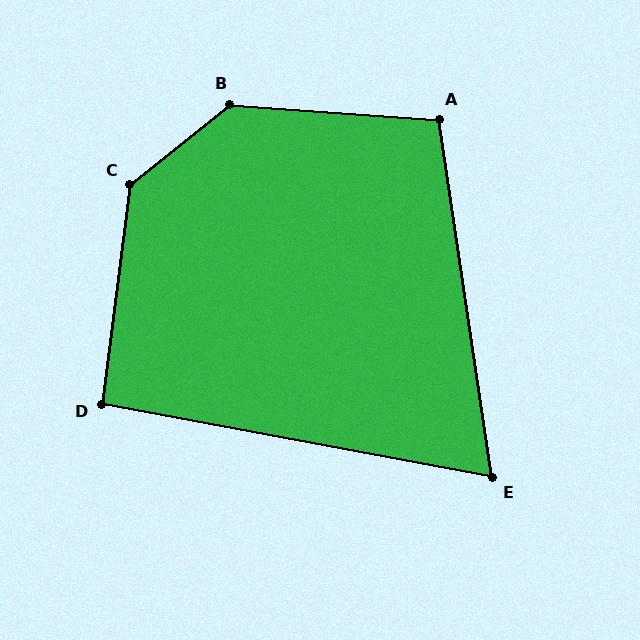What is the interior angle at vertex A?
Approximately 102 degrees (obtuse).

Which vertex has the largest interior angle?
B, at approximately 137 degrees.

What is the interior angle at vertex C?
Approximately 136 degrees (obtuse).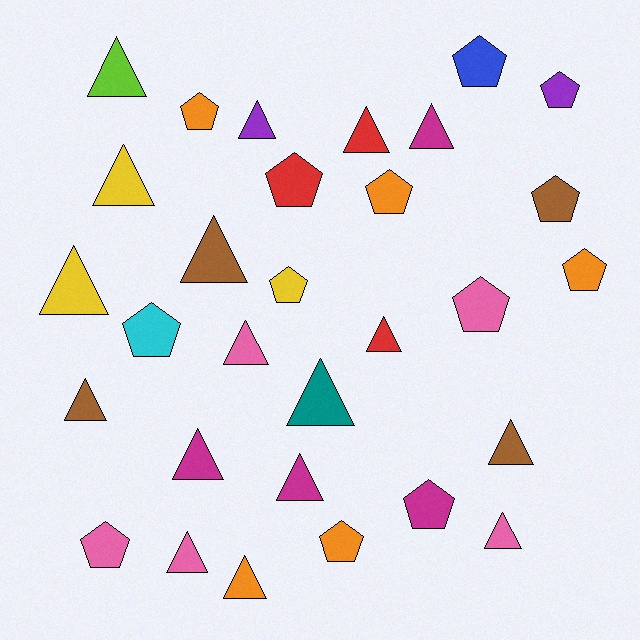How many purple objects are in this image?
There are 2 purple objects.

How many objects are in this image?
There are 30 objects.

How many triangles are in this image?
There are 17 triangles.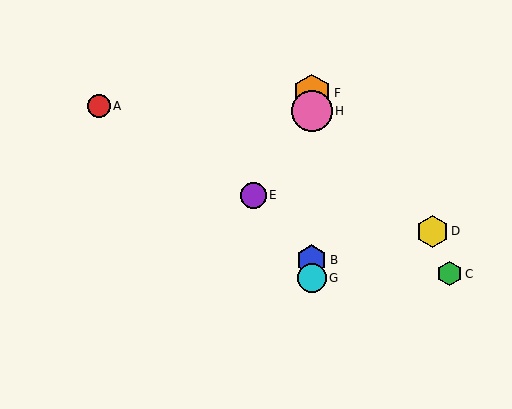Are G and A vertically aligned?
No, G is at x≈312 and A is at x≈99.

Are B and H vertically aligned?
Yes, both are at x≈312.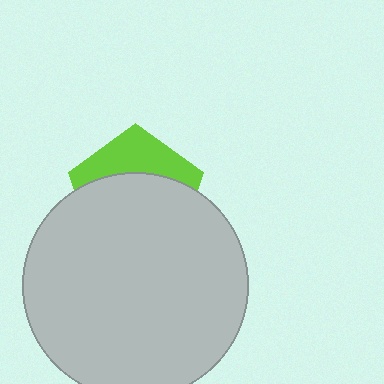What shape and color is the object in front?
The object in front is a light gray circle.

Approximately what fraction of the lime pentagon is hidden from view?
Roughly 66% of the lime pentagon is hidden behind the light gray circle.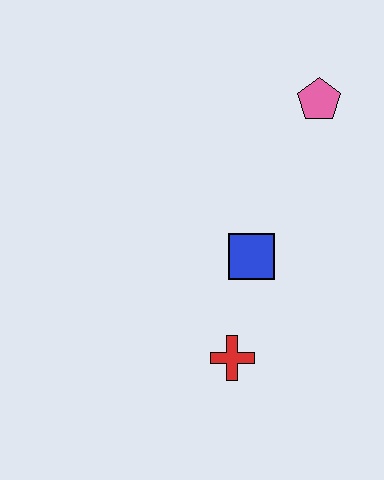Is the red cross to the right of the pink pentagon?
No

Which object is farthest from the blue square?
The pink pentagon is farthest from the blue square.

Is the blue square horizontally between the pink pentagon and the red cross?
Yes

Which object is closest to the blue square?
The red cross is closest to the blue square.